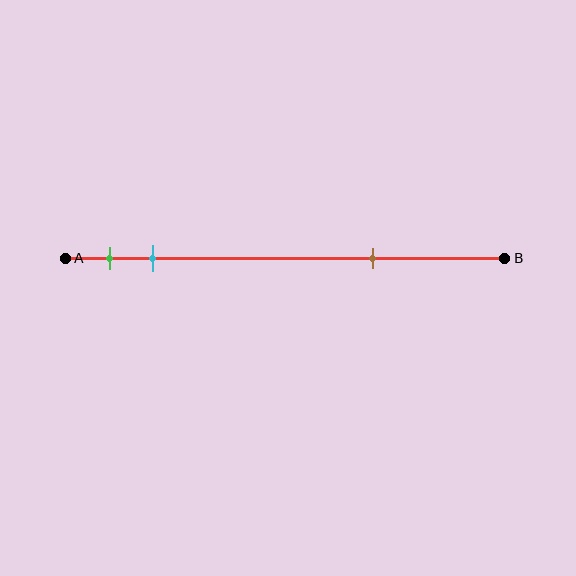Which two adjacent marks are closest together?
The green and cyan marks are the closest adjacent pair.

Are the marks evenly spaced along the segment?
No, the marks are not evenly spaced.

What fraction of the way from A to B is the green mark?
The green mark is approximately 10% (0.1) of the way from A to B.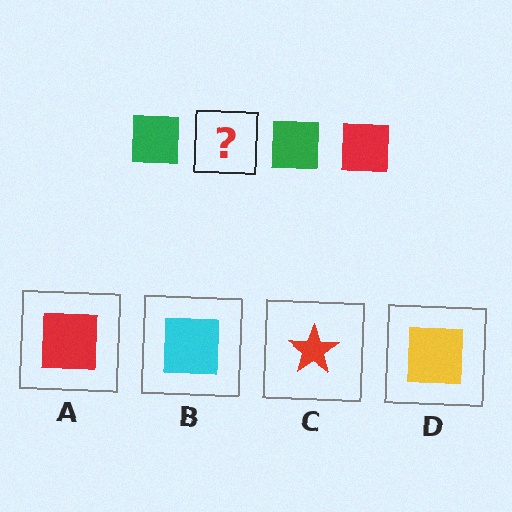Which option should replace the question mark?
Option A.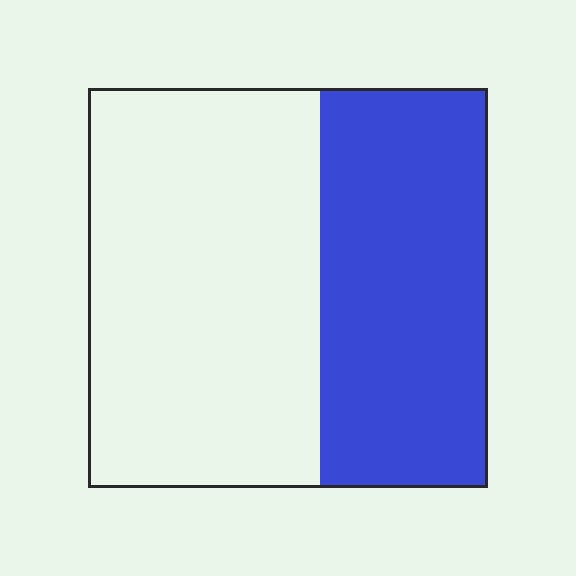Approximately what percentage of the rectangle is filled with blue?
Approximately 40%.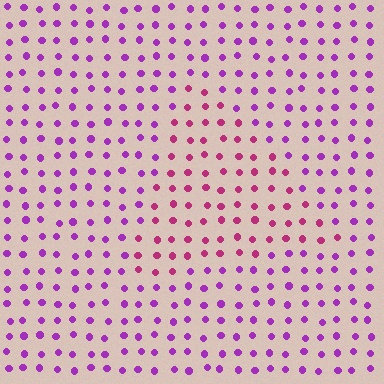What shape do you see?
I see a triangle.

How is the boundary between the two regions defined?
The boundary is defined purely by a slight shift in hue (about 37 degrees). Spacing, size, and orientation are identical on both sides.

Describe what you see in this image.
The image is filled with small purple elements in a uniform arrangement. A triangle-shaped region is visible where the elements are tinted to a slightly different hue, forming a subtle color boundary.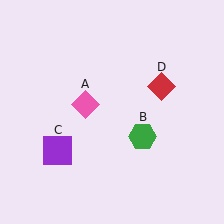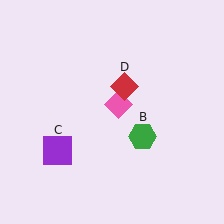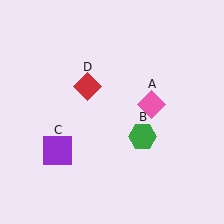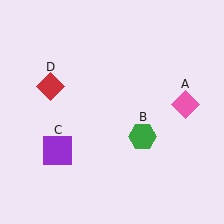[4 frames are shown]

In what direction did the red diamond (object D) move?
The red diamond (object D) moved left.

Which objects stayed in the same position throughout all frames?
Green hexagon (object B) and purple square (object C) remained stationary.